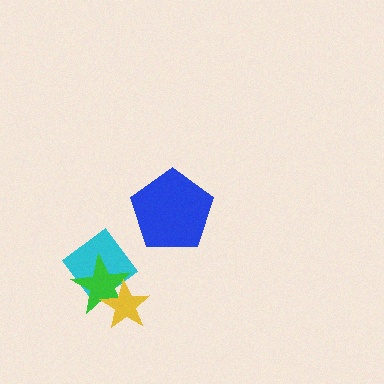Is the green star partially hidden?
Yes, it is partially covered by another shape.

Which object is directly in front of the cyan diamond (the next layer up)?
The green star is directly in front of the cyan diamond.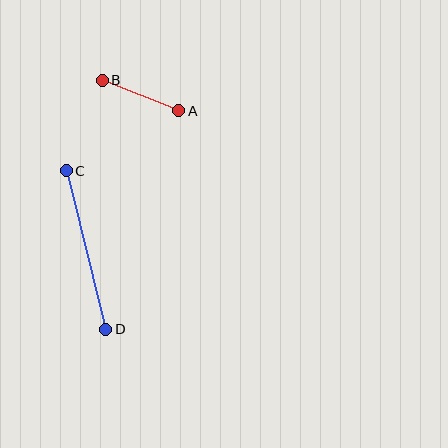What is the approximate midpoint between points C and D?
The midpoint is at approximately (86, 250) pixels.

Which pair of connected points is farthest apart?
Points C and D are farthest apart.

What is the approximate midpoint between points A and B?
The midpoint is at approximately (141, 95) pixels.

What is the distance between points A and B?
The distance is approximately 83 pixels.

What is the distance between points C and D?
The distance is approximately 163 pixels.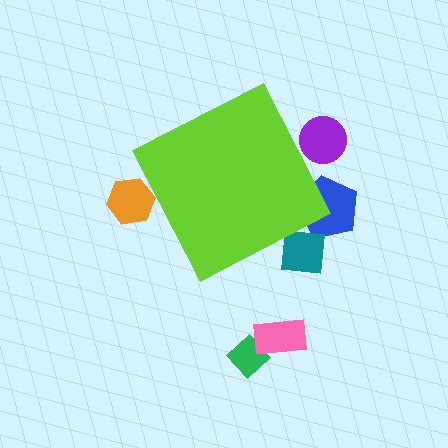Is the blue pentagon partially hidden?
Yes, the blue pentagon is partially hidden behind the lime diamond.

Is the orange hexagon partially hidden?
Yes, the orange hexagon is partially hidden behind the lime diamond.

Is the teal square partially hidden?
Yes, the teal square is partially hidden behind the lime diamond.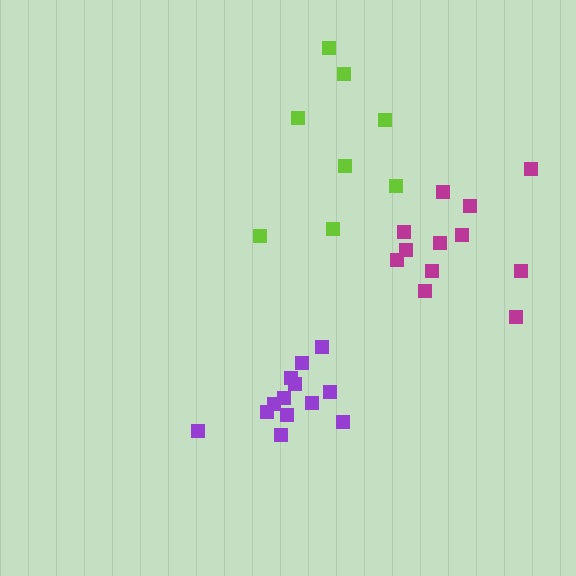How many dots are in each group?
Group 1: 13 dots, Group 2: 8 dots, Group 3: 12 dots (33 total).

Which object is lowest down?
The purple cluster is bottommost.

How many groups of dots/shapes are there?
There are 3 groups.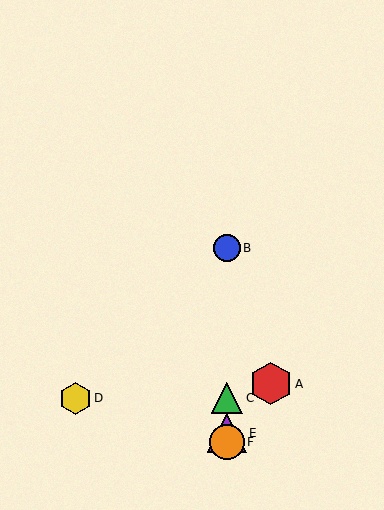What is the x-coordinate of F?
Object F is at x≈227.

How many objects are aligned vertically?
4 objects (B, C, E, F) are aligned vertically.